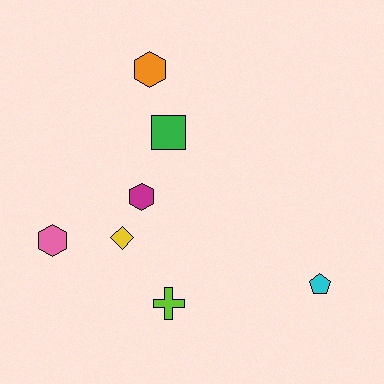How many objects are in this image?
There are 7 objects.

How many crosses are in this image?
There is 1 cross.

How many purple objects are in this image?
There are no purple objects.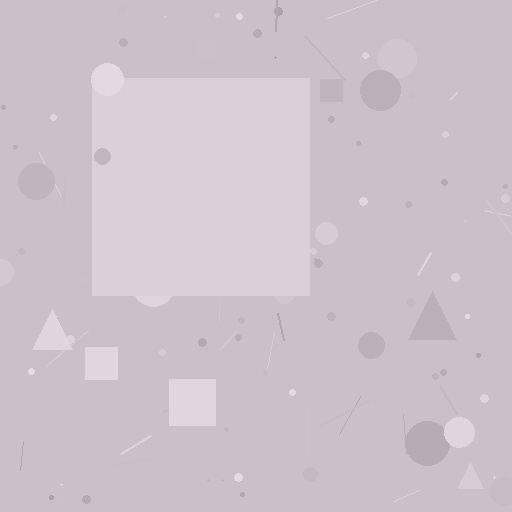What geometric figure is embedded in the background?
A square is embedded in the background.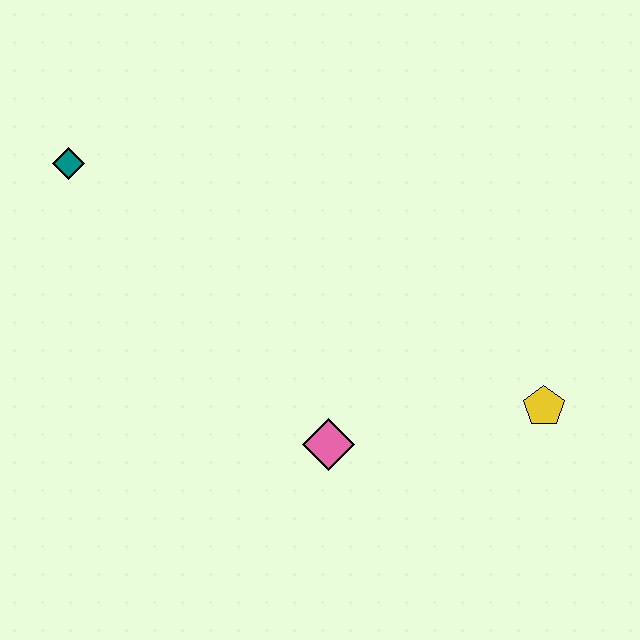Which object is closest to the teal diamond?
The pink diamond is closest to the teal diamond.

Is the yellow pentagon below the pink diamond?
No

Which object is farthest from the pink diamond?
The teal diamond is farthest from the pink diamond.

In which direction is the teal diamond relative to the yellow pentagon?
The teal diamond is to the left of the yellow pentagon.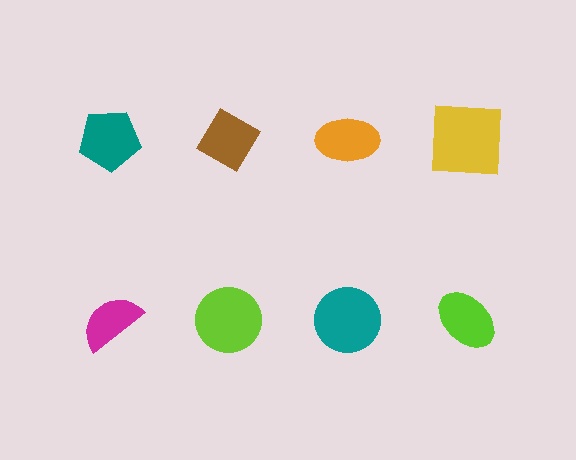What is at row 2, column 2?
A lime circle.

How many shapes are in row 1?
4 shapes.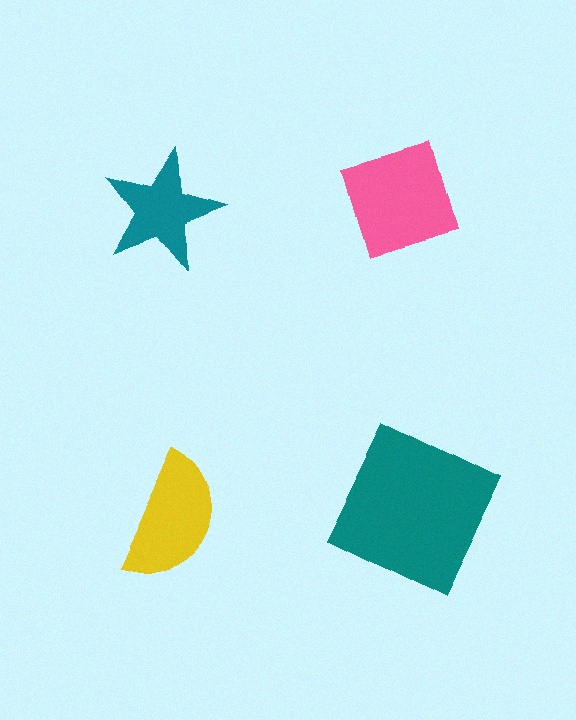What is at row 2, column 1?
A yellow semicircle.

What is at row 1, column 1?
A teal star.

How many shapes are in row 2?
2 shapes.